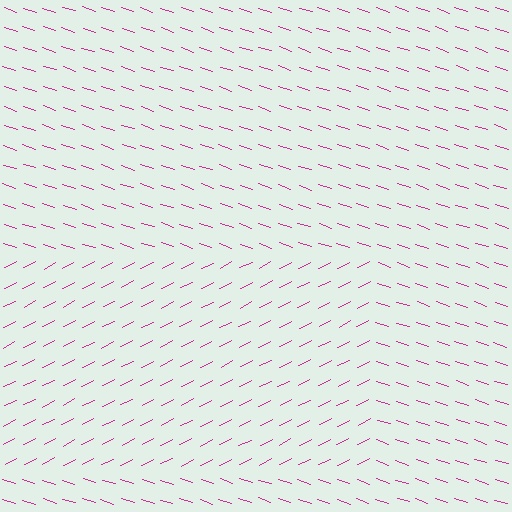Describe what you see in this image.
The image is filled with small magenta line segments. A rectangle region in the image has lines oriented differently from the surrounding lines, creating a visible texture boundary.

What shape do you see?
I see a rectangle.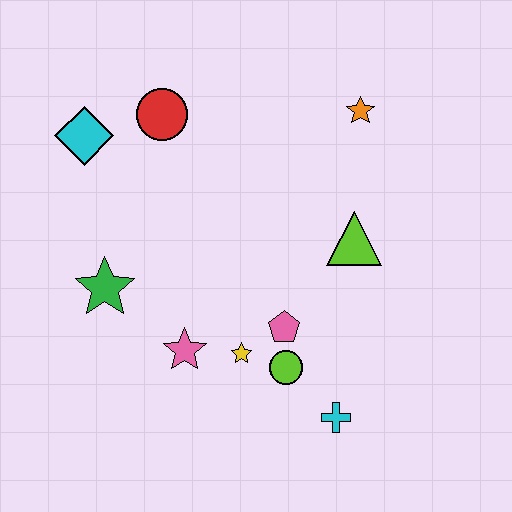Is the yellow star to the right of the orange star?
No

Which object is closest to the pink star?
The yellow star is closest to the pink star.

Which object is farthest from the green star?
The orange star is farthest from the green star.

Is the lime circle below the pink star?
Yes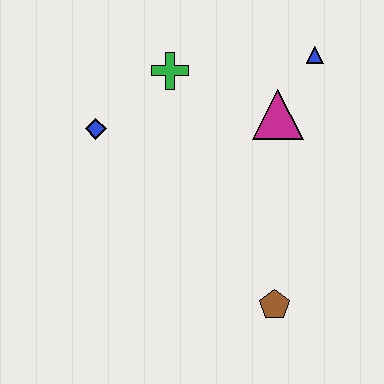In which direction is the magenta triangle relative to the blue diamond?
The magenta triangle is to the right of the blue diamond.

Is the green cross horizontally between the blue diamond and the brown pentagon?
Yes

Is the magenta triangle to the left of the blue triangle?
Yes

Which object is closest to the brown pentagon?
The magenta triangle is closest to the brown pentagon.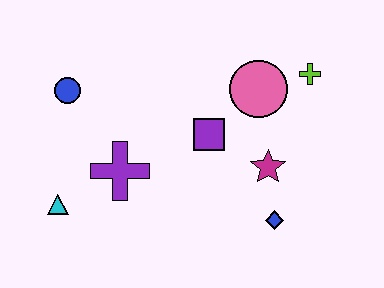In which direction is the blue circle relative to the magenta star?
The blue circle is to the left of the magenta star.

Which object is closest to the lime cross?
The pink circle is closest to the lime cross.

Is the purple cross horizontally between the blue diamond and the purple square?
No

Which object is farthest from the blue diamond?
The blue circle is farthest from the blue diamond.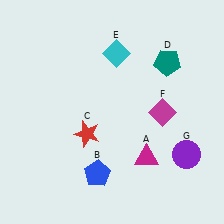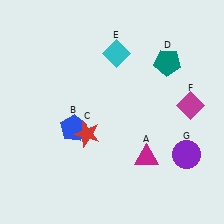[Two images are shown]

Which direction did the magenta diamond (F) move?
The magenta diamond (F) moved right.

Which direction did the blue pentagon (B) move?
The blue pentagon (B) moved up.